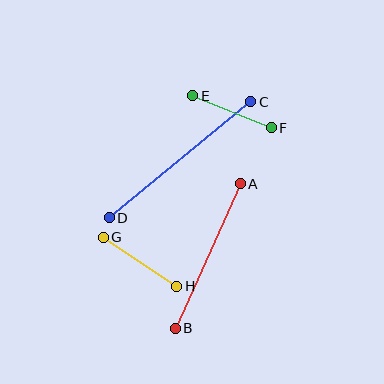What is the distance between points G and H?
The distance is approximately 88 pixels.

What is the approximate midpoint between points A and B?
The midpoint is at approximately (208, 256) pixels.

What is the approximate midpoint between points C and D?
The midpoint is at approximately (180, 160) pixels.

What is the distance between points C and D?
The distance is approximately 183 pixels.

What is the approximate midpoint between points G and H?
The midpoint is at approximately (140, 262) pixels.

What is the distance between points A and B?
The distance is approximately 158 pixels.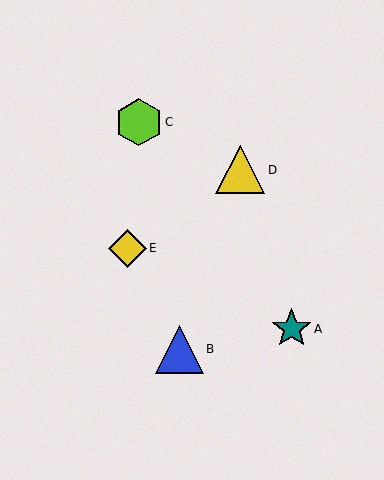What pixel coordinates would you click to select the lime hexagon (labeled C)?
Click at (139, 122) to select the lime hexagon C.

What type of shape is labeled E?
Shape E is a yellow diamond.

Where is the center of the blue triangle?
The center of the blue triangle is at (180, 349).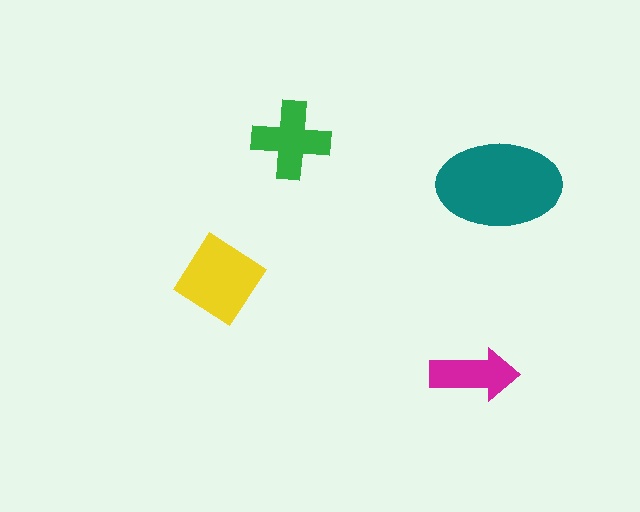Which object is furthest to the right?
The teal ellipse is rightmost.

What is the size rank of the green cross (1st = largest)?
3rd.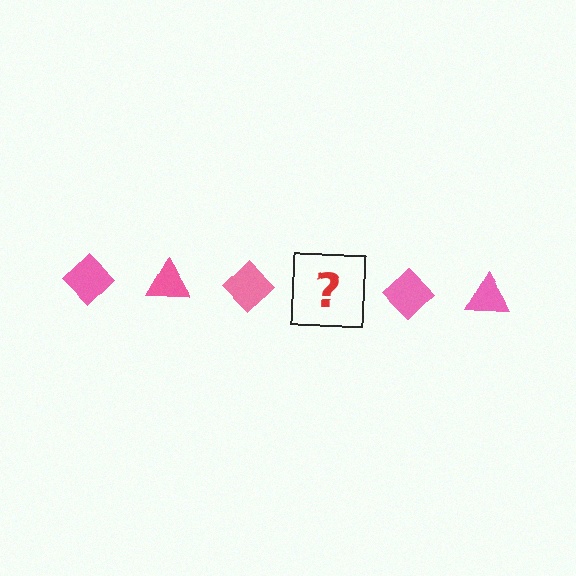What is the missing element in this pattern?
The missing element is a pink triangle.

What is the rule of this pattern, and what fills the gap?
The rule is that the pattern cycles through diamond, triangle shapes in pink. The gap should be filled with a pink triangle.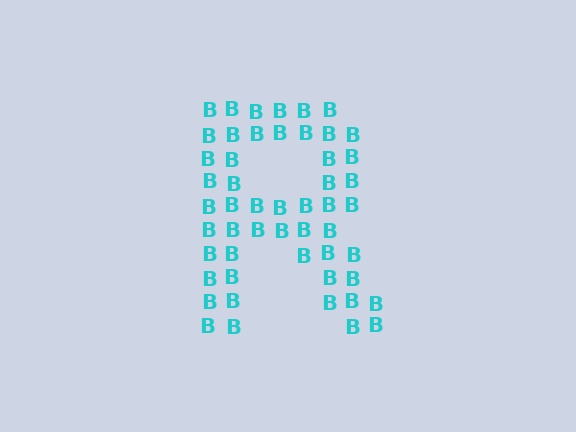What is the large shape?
The large shape is the letter R.